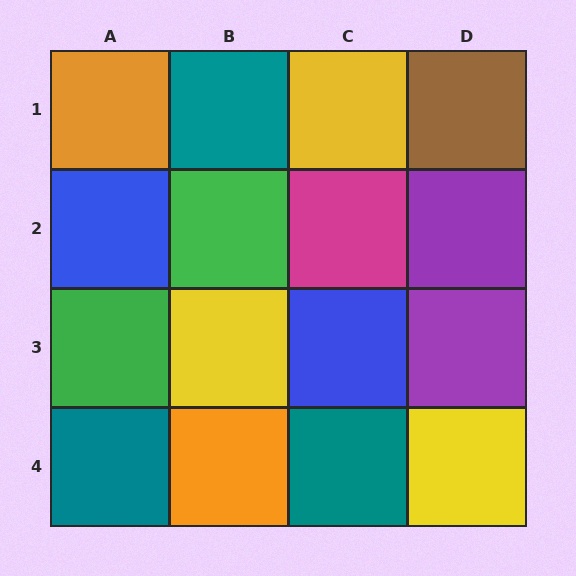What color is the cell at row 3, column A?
Green.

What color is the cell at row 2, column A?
Blue.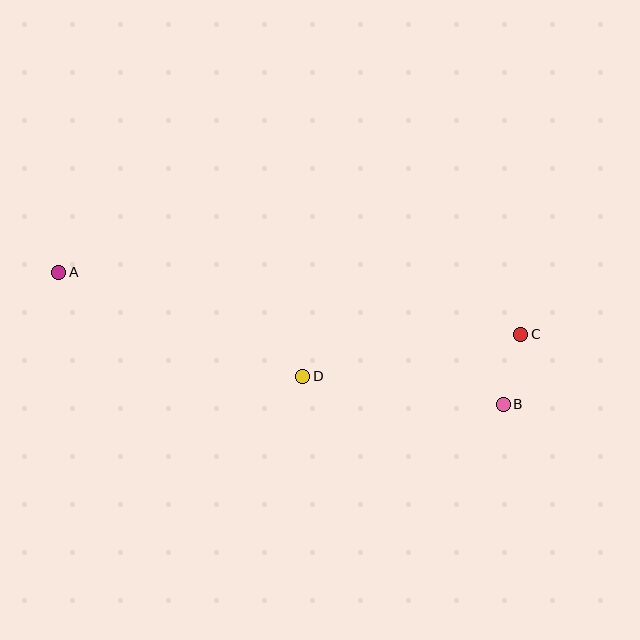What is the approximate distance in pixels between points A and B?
The distance between A and B is approximately 464 pixels.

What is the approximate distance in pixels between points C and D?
The distance between C and D is approximately 222 pixels.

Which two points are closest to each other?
Points B and C are closest to each other.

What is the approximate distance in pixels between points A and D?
The distance between A and D is approximately 266 pixels.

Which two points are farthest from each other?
Points A and C are farthest from each other.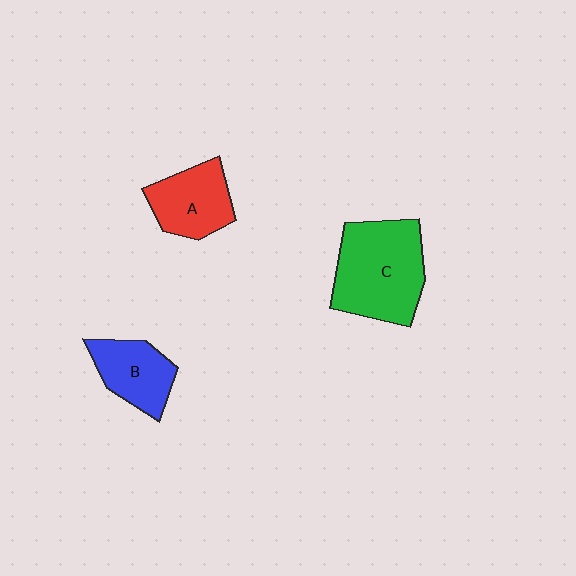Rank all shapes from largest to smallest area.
From largest to smallest: C (green), A (red), B (blue).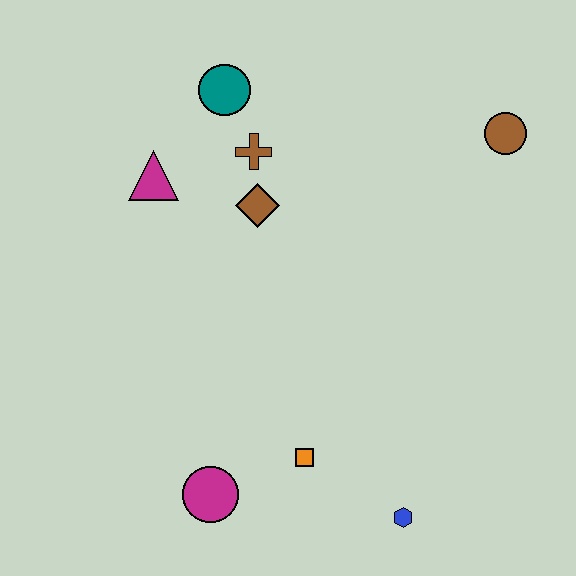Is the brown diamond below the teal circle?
Yes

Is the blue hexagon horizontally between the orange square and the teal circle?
No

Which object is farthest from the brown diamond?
The blue hexagon is farthest from the brown diamond.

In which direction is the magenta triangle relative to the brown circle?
The magenta triangle is to the left of the brown circle.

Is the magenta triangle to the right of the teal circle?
No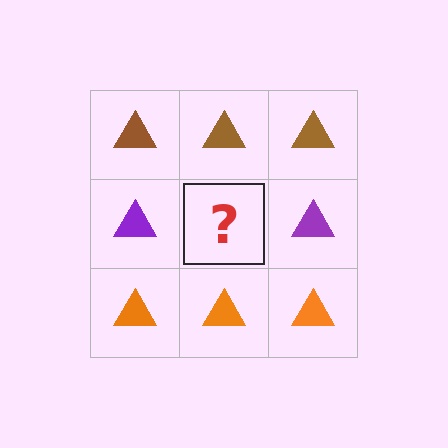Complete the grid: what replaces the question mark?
The question mark should be replaced with a purple triangle.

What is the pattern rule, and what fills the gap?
The rule is that each row has a consistent color. The gap should be filled with a purple triangle.